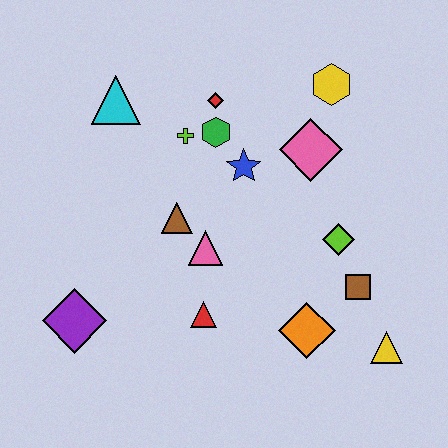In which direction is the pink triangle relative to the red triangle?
The pink triangle is above the red triangle.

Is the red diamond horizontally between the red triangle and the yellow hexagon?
Yes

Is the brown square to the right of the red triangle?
Yes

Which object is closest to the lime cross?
The green hexagon is closest to the lime cross.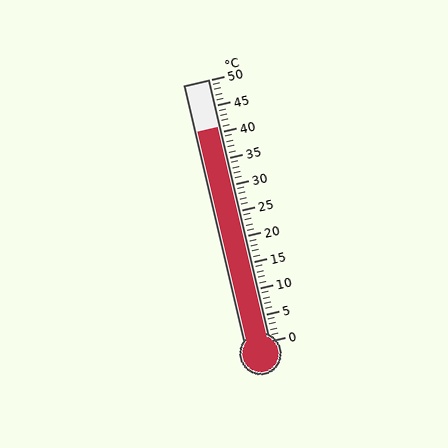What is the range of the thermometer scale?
The thermometer scale ranges from 0°C to 50°C.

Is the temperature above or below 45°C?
The temperature is below 45°C.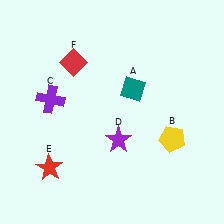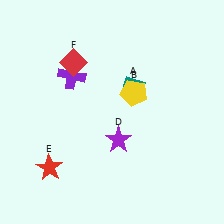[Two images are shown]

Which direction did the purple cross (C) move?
The purple cross (C) moved up.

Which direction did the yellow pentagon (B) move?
The yellow pentagon (B) moved up.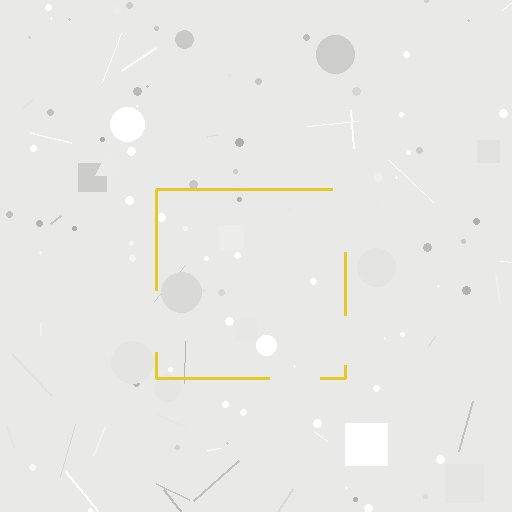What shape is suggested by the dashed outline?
The dashed outline suggests a square.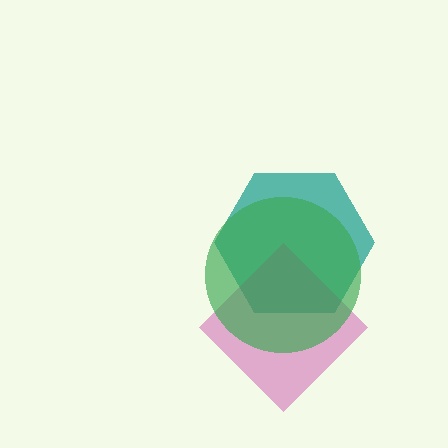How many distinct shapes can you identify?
There are 3 distinct shapes: a teal hexagon, a magenta diamond, a green circle.